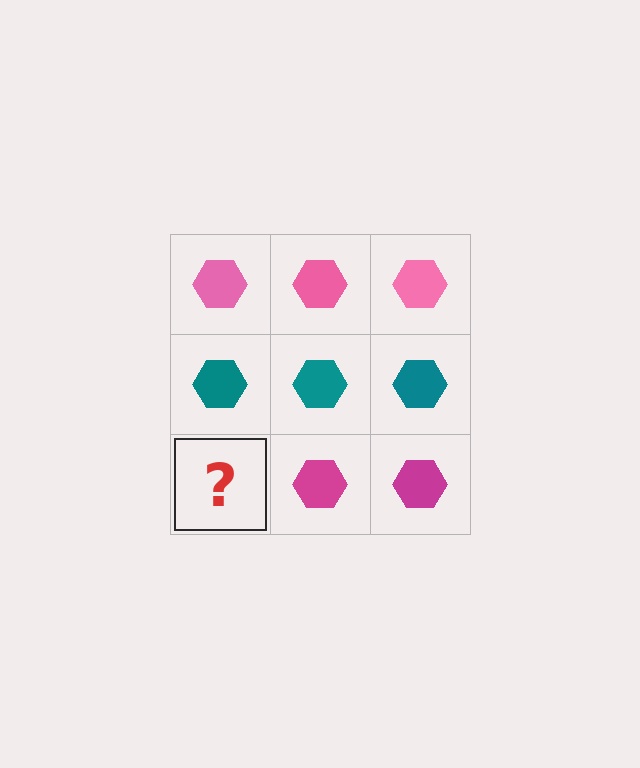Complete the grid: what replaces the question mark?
The question mark should be replaced with a magenta hexagon.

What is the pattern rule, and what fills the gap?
The rule is that each row has a consistent color. The gap should be filled with a magenta hexagon.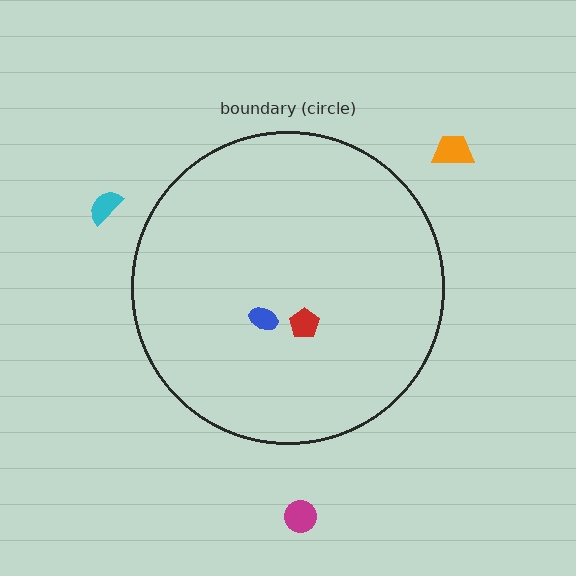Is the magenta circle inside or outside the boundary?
Outside.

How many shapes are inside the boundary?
2 inside, 3 outside.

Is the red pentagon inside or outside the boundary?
Inside.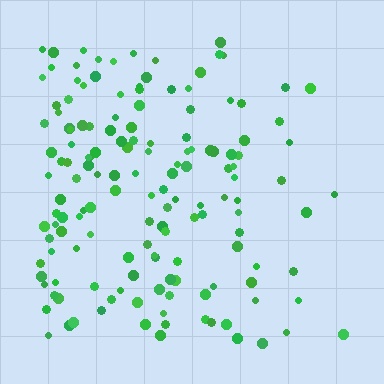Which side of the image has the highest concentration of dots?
The left.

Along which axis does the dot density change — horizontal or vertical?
Horizontal.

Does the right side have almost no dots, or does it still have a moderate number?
Still a moderate number, just noticeably fewer than the left.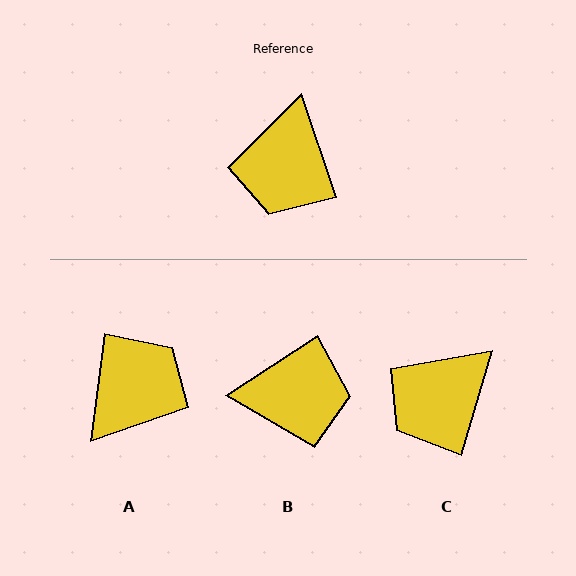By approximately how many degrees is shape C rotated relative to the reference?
Approximately 35 degrees clockwise.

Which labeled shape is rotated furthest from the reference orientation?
A, about 154 degrees away.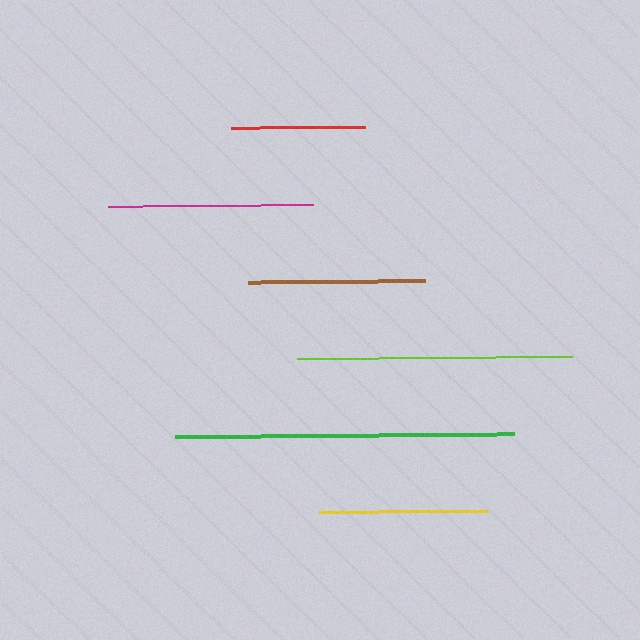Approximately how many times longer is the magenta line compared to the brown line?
The magenta line is approximately 1.2 times the length of the brown line.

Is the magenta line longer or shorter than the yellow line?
The magenta line is longer than the yellow line.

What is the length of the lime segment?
The lime segment is approximately 275 pixels long.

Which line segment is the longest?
The green line is the longest at approximately 339 pixels.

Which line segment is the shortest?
The red line is the shortest at approximately 134 pixels.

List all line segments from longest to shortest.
From longest to shortest: green, lime, magenta, brown, yellow, red.